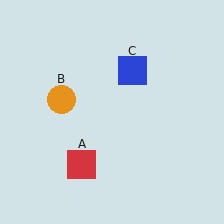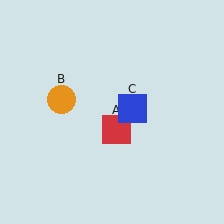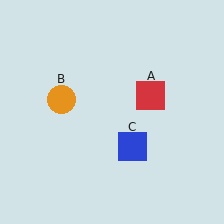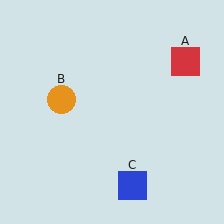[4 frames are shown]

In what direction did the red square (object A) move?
The red square (object A) moved up and to the right.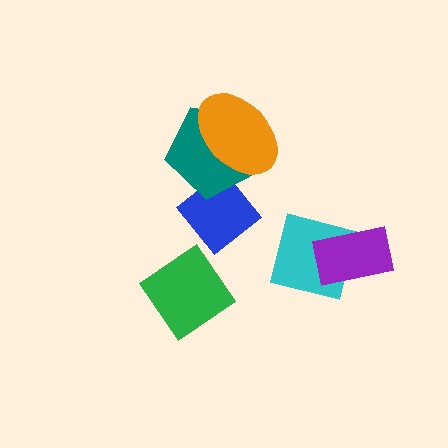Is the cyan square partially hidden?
Yes, it is partially covered by another shape.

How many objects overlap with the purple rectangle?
1 object overlaps with the purple rectangle.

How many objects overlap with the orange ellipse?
1 object overlaps with the orange ellipse.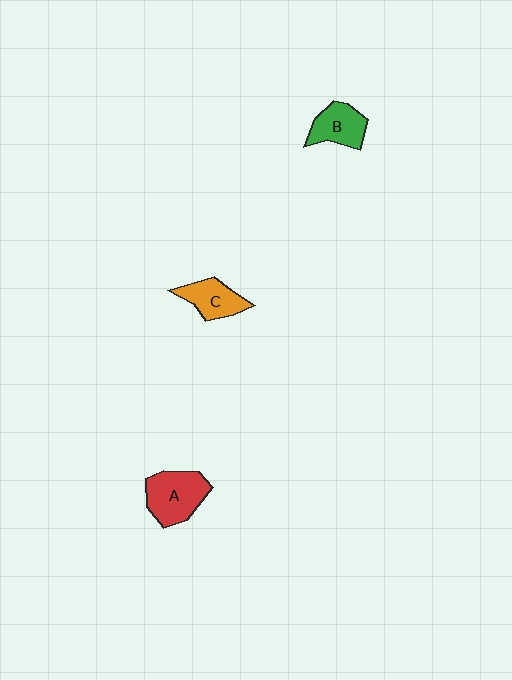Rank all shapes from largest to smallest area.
From largest to smallest: A (red), B (green), C (orange).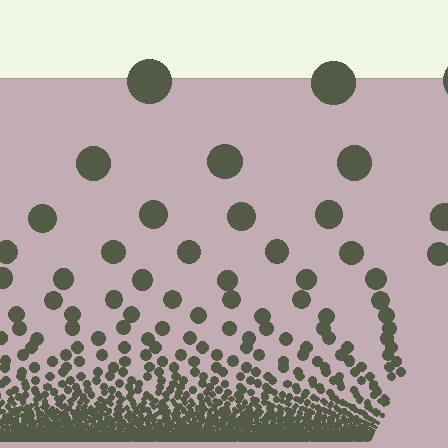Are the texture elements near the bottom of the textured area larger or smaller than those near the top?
Smaller. The gradient is inverted — elements near the bottom are smaller and denser.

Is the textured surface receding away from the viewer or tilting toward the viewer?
The surface appears to tilt toward the viewer. Texture elements get larger and sparser toward the top.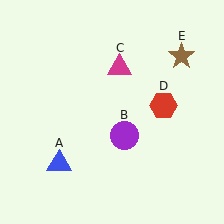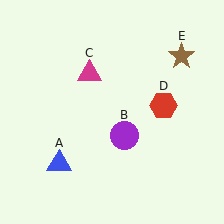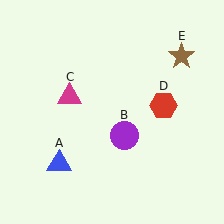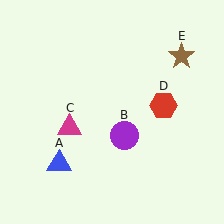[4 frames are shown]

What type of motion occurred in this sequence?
The magenta triangle (object C) rotated counterclockwise around the center of the scene.